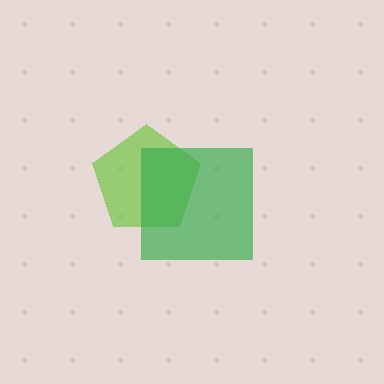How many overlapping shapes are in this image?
There are 2 overlapping shapes in the image.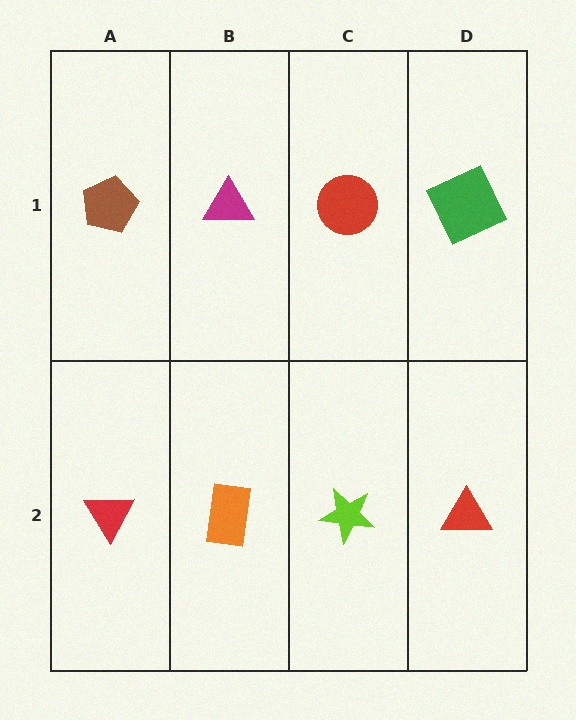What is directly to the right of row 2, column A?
An orange rectangle.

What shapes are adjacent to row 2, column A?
A brown pentagon (row 1, column A), an orange rectangle (row 2, column B).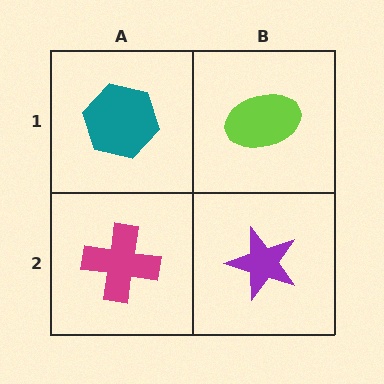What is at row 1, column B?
A lime ellipse.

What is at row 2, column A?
A magenta cross.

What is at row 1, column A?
A teal hexagon.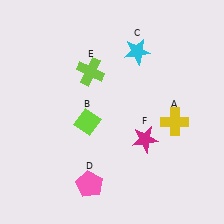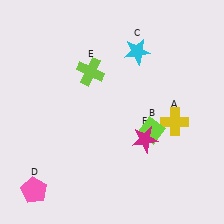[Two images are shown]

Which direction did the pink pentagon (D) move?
The pink pentagon (D) moved left.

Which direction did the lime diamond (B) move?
The lime diamond (B) moved right.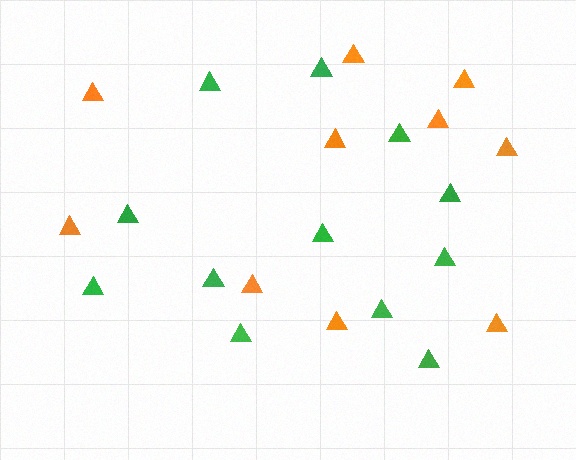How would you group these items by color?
There are 2 groups: one group of green triangles (12) and one group of orange triangles (10).